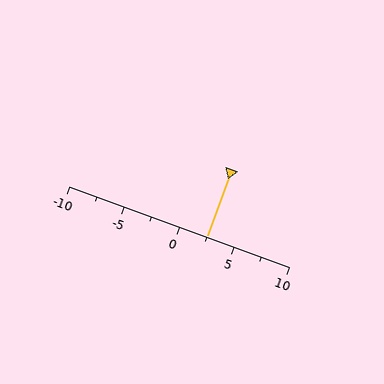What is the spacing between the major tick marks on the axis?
The major ticks are spaced 5 apart.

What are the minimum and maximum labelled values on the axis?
The axis runs from -10 to 10.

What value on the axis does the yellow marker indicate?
The marker indicates approximately 2.5.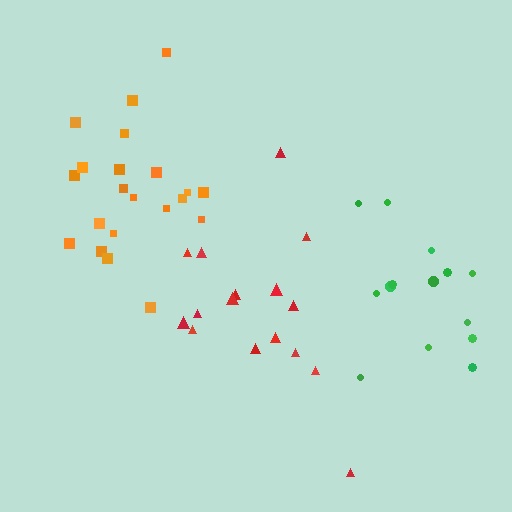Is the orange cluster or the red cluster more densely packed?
Orange.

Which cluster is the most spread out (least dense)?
Red.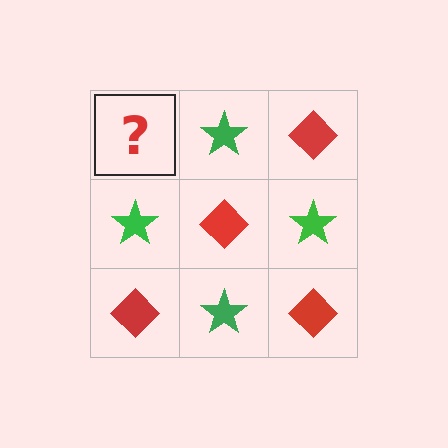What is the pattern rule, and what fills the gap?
The rule is that it alternates red diamond and green star in a checkerboard pattern. The gap should be filled with a red diamond.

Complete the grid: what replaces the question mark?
The question mark should be replaced with a red diamond.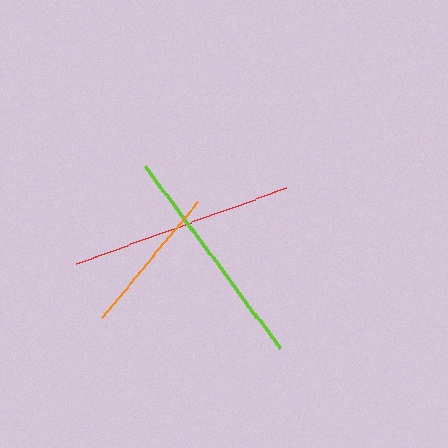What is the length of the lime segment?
The lime segment is approximately 227 pixels long.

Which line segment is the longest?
The lime line is the longest at approximately 227 pixels.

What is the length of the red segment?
The red segment is approximately 225 pixels long.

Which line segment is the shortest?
The orange line is the shortest at approximately 150 pixels.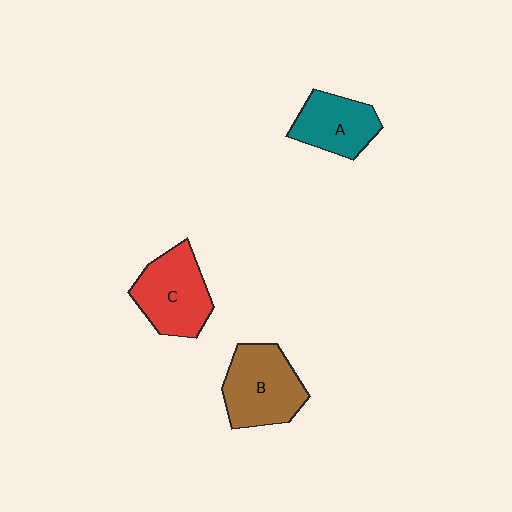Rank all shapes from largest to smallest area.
From largest to smallest: B (brown), C (red), A (teal).